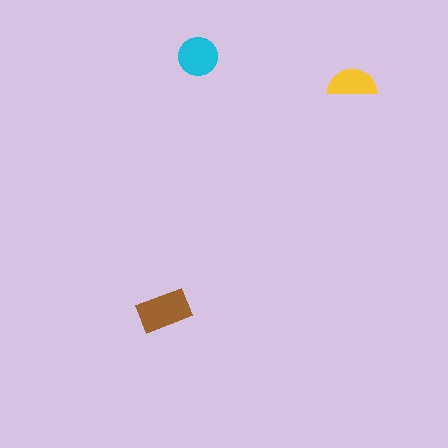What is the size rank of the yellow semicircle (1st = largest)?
3rd.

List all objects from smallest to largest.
The yellow semicircle, the cyan circle, the brown rectangle.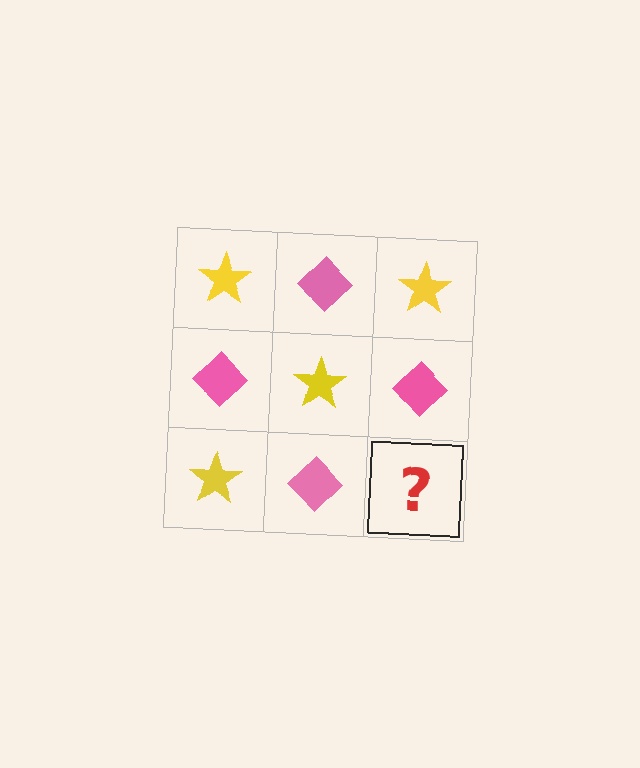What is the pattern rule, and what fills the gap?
The rule is that it alternates yellow star and pink diamond in a checkerboard pattern. The gap should be filled with a yellow star.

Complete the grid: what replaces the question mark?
The question mark should be replaced with a yellow star.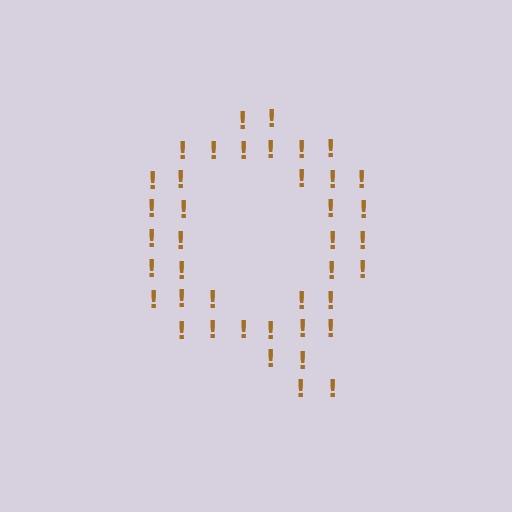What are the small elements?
The small elements are exclamation marks.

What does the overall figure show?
The overall figure shows the letter Q.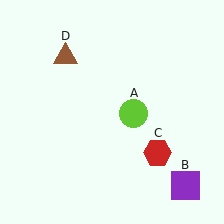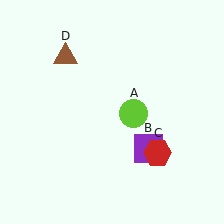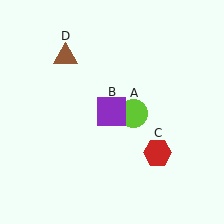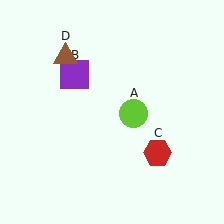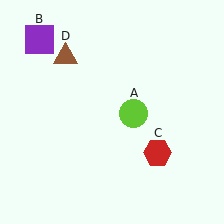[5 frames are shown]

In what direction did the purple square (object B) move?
The purple square (object B) moved up and to the left.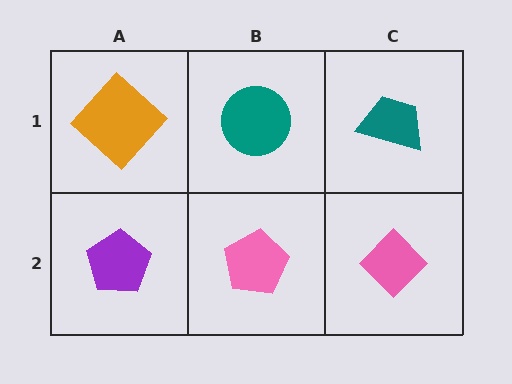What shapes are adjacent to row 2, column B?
A teal circle (row 1, column B), a purple pentagon (row 2, column A), a pink diamond (row 2, column C).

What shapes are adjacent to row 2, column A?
An orange diamond (row 1, column A), a pink pentagon (row 2, column B).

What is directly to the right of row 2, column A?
A pink pentagon.